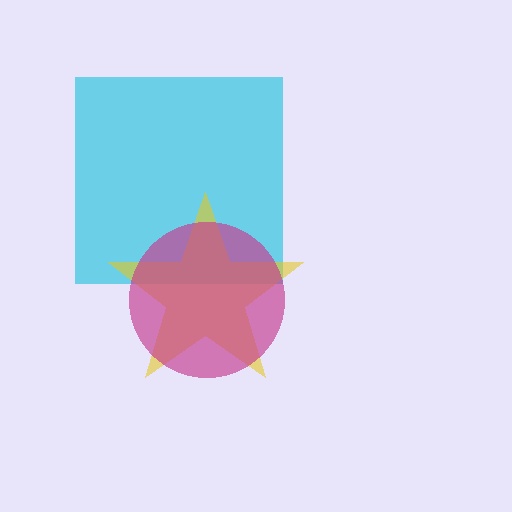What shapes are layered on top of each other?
The layered shapes are: a cyan square, a yellow star, a magenta circle.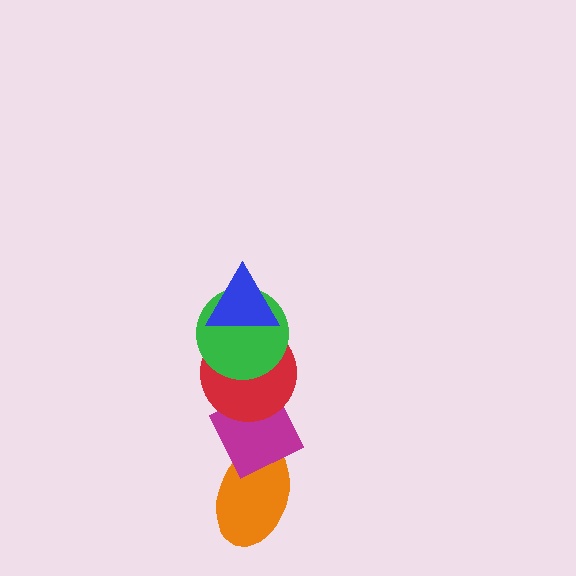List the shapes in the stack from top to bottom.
From top to bottom: the blue triangle, the green circle, the red circle, the magenta diamond, the orange ellipse.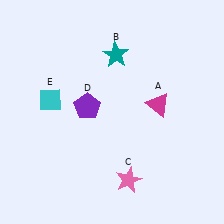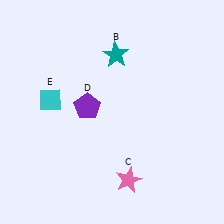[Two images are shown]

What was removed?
The magenta triangle (A) was removed in Image 2.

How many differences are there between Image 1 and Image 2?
There is 1 difference between the two images.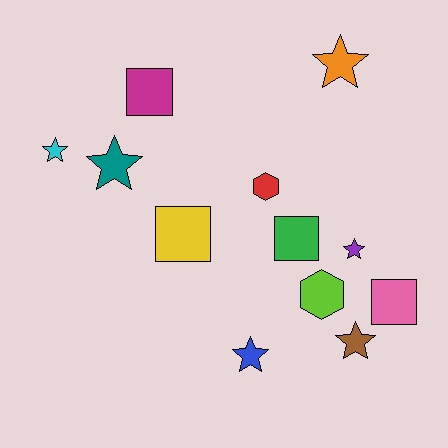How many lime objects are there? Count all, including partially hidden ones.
There is 1 lime object.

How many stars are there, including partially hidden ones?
There are 6 stars.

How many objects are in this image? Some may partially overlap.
There are 12 objects.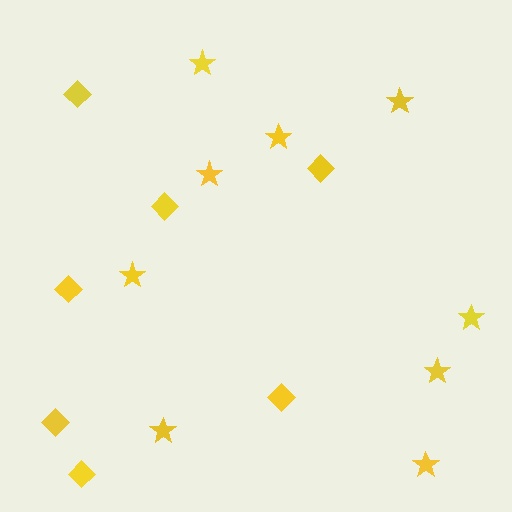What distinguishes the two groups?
There are 2 groups: one group of stars (9) and one group of diamonds (7).